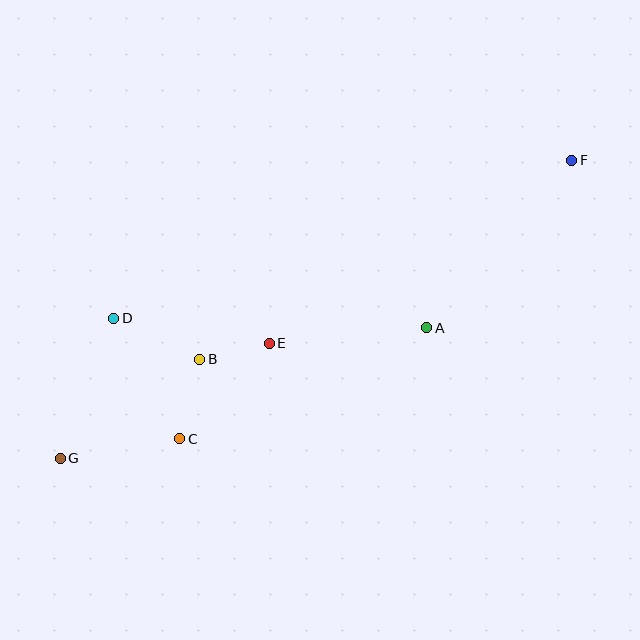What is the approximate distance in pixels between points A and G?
The distance between A and G is approximately 389 pixels.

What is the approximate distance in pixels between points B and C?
The distance between B and C is approximately 82 pixels.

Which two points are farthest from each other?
Points F and G are farthest from each other.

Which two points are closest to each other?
Points B and E are closest to each other.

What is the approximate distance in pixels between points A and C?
The distance between A and C is approximately 271 pixels.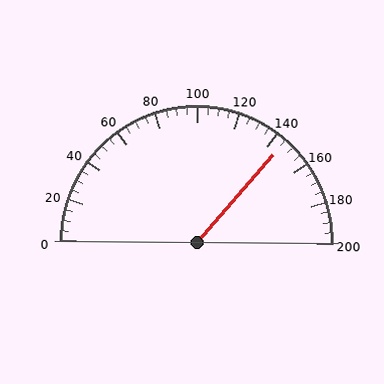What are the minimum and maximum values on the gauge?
The gauge ranges from 0 to 200.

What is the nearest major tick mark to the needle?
The nearest major tick mark is 140.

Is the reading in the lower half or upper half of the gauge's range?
The reading is in the upper half of the range (0 to 200).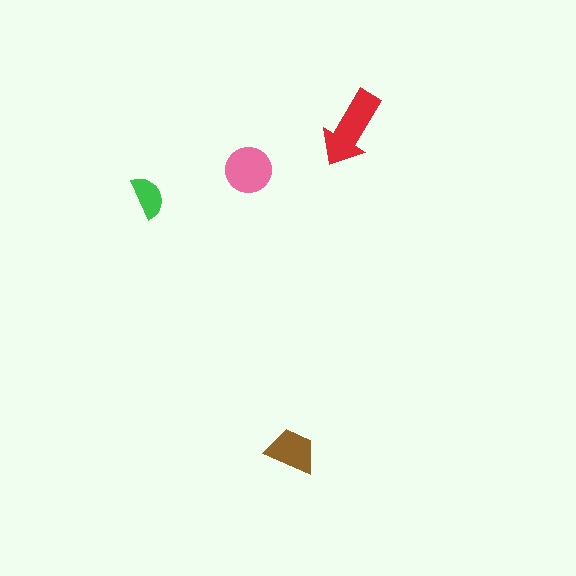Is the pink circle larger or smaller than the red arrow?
Smaller.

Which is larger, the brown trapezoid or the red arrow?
The red arrow.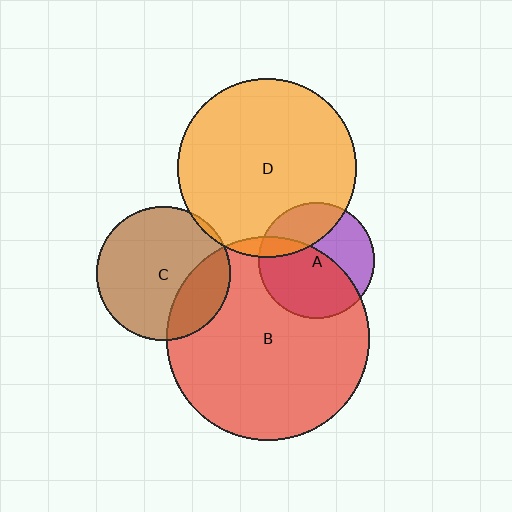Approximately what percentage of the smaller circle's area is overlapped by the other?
Approximately 55%.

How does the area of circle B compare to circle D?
Approximately 1.3 times.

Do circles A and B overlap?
Yes.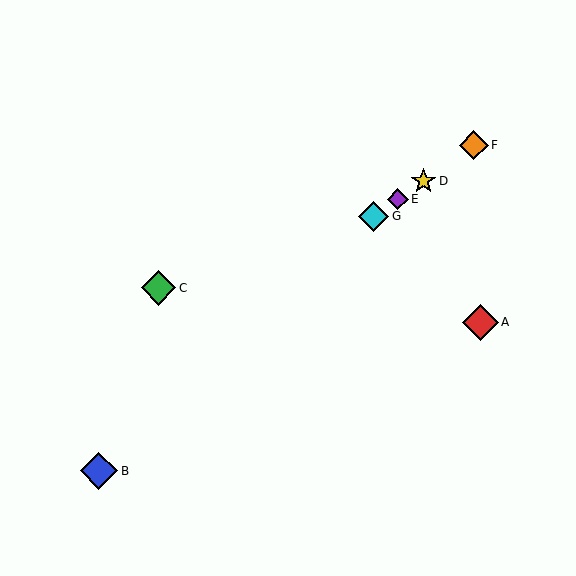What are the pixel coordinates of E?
Object E is at (398, 199).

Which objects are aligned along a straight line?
Objects D, E, F, G are aligned along a straight line.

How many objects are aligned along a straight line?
4 objects (D, E, F, G) are aligned along a straight line.